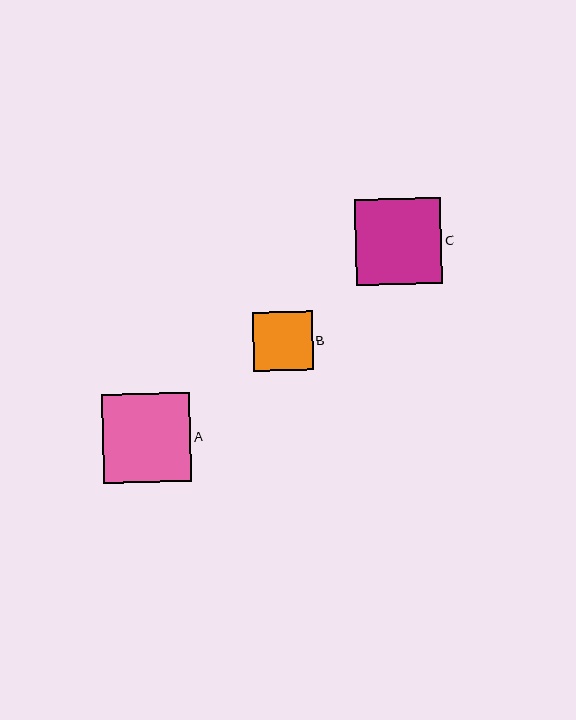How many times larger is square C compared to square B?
Square C is approximately 1.4 times the size of square B.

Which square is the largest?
Square A is the largest with a size of approximately 89 pixels.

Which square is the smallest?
Square B is the smallest with a size of approximately 59 pixels.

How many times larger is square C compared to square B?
Square C is approximately 1.4 times the size of square B.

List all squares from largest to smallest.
From largest to smallest: A, C, B.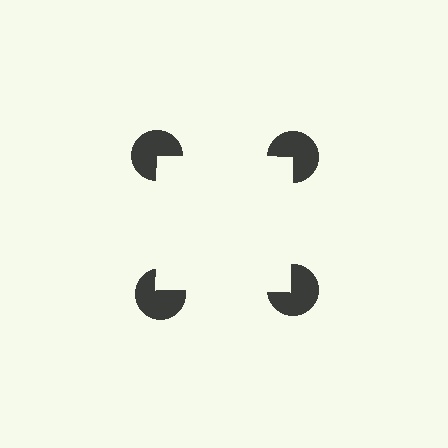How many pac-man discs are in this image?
There are 4 — one at each vertex of the illusory square.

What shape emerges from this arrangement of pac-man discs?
An illusory square — its edges are inferred from the aligned wedge cuts in the pac-man discs, not physically drawn.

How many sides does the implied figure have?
4 sides.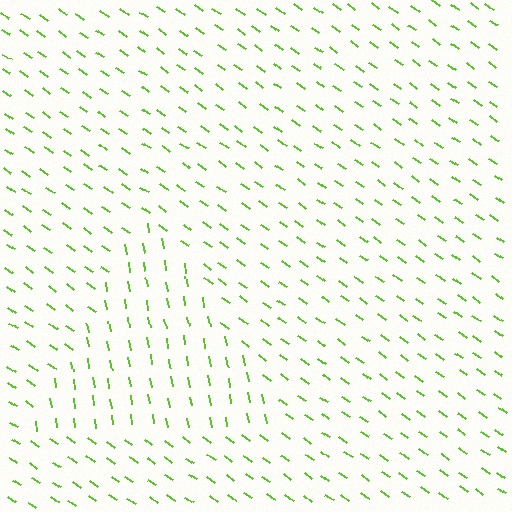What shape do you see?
I see a triangle.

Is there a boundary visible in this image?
Yes, there is a texture boundary formed by a change in line orientation.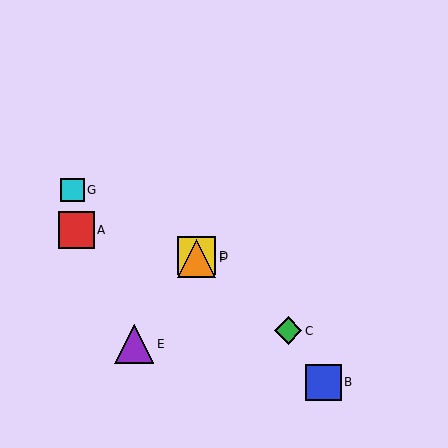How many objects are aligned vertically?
2 objects (D, F) are aligned vertically.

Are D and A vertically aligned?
No, D is at x≈196 and A is at x≈76.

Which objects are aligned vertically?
Objects D, F are aligned vertically.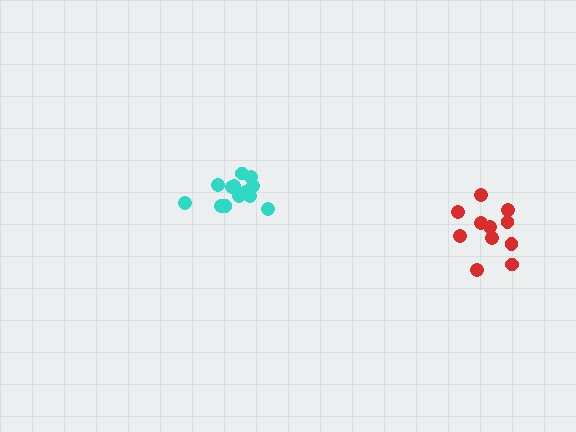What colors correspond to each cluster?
The clusters are colored: cyan, red.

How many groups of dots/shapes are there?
There are 2 groups.